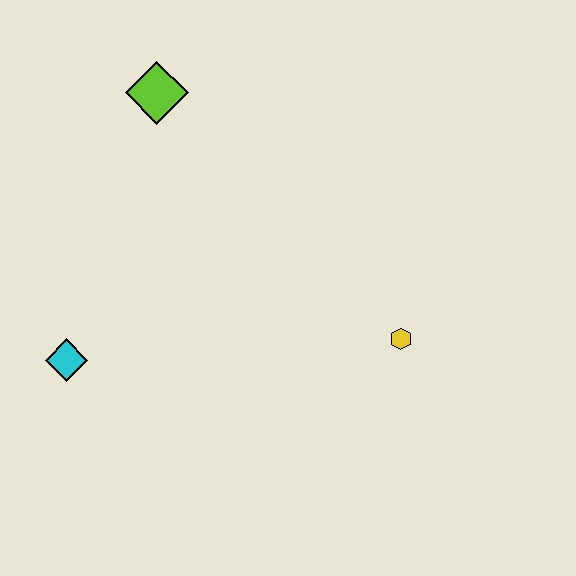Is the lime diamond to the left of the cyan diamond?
No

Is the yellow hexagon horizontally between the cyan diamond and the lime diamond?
No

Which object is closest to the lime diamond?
The cyan diamond is closest to the lime diamond.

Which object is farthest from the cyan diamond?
The yellow hexagon is farthest from the cyan diamond.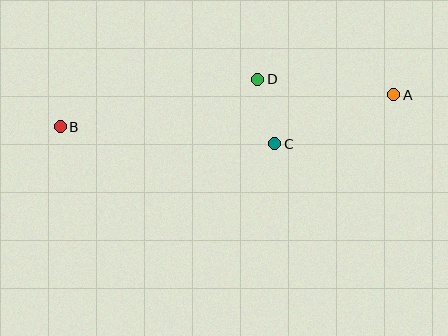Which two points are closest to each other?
Points C and D are closest to each other.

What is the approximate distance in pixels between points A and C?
The distance between A and C is approximately 129 pixels.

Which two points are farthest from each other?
Points A and B are farthest from each other.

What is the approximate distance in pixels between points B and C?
The distance between B and C is approximately 215 pixels.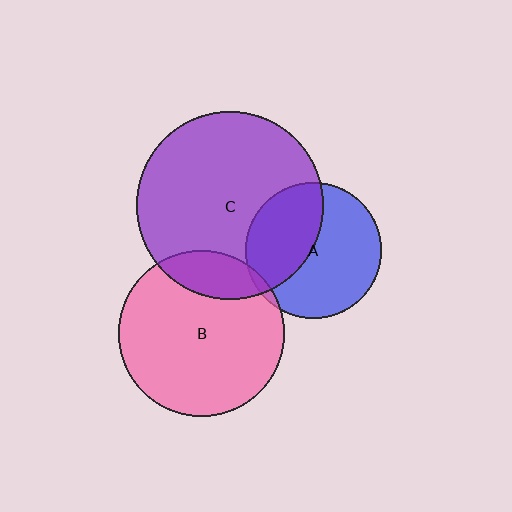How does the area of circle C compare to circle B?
Approximately 1.3 times.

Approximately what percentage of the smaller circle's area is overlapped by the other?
Approximately 15%.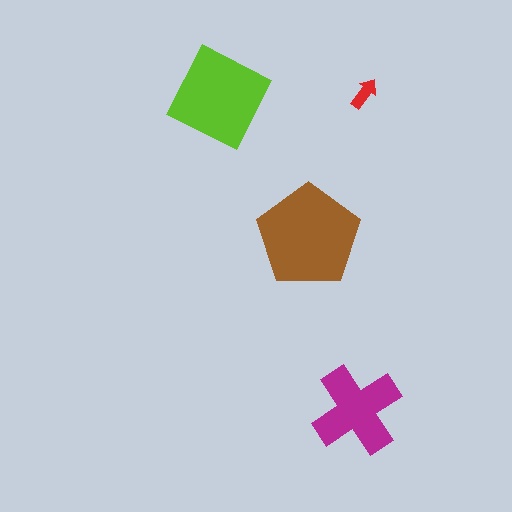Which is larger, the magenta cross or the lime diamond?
The lime diamond.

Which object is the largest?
The brown pentagon.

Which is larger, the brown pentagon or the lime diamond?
The brown pentagon.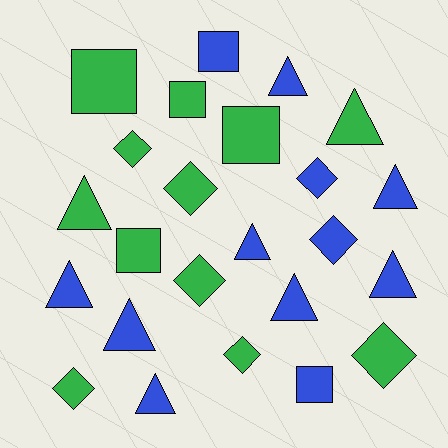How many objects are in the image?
There are 24 objects.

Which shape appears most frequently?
Triangle, with 10 objects.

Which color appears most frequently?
Green, with 12 objects.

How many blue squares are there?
There are 2 blue squares.